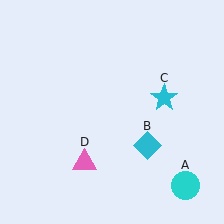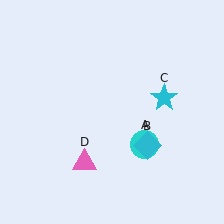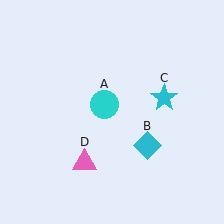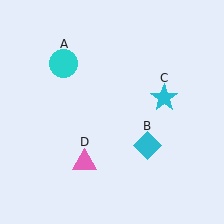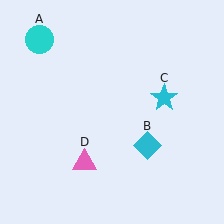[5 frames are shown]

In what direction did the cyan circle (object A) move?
The cyan circle (object A) moved up and to the left.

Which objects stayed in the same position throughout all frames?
Cyan diamond (object B) and cyan star (object C) and pink triangle (object D) remained stationary.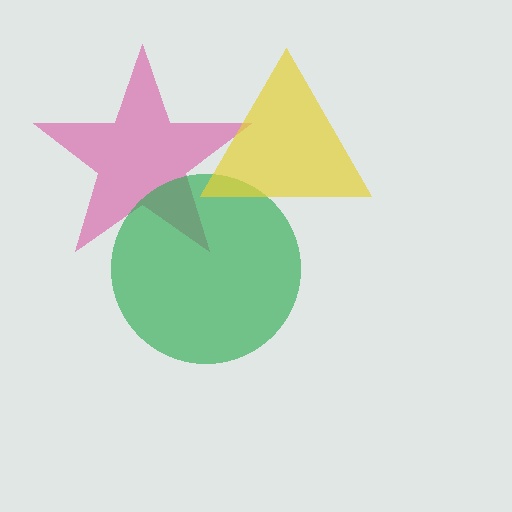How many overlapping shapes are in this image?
There are 3 overlapping shapes in the image.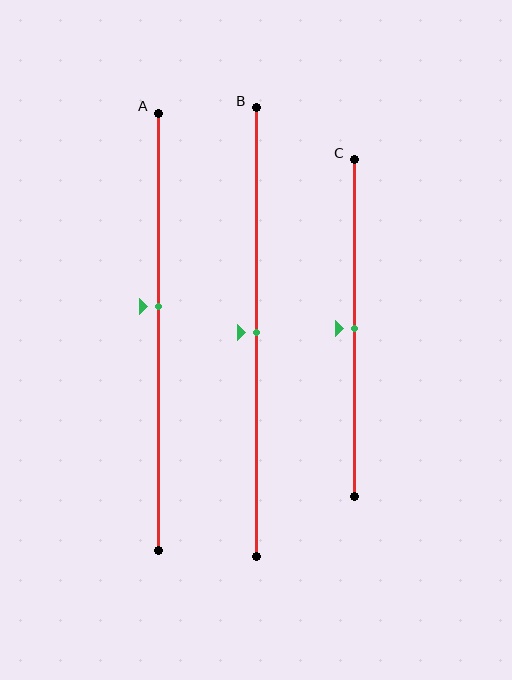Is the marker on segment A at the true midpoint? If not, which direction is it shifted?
No, the marker on segment A is shifted upward by about 6% of the segment length.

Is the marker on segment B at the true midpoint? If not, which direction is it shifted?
Yes, the marker on segment B is at the true midpoint.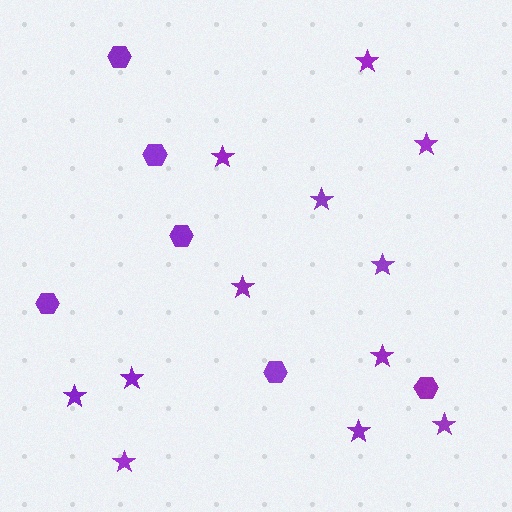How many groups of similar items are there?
There are 2 groups: one group of hexagons (6) and one group of stars (12).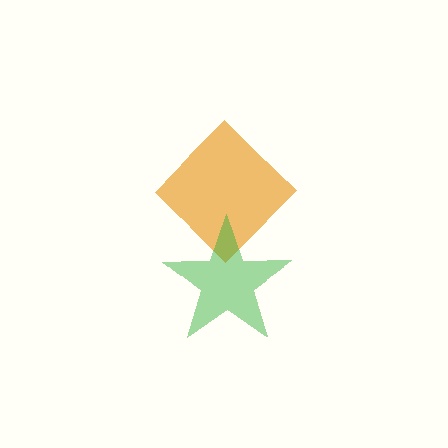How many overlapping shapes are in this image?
There are 2 overlapping shapes in the image.